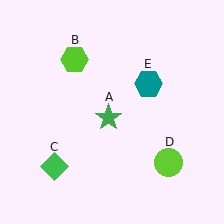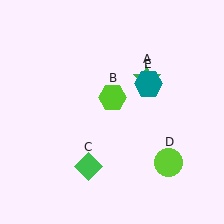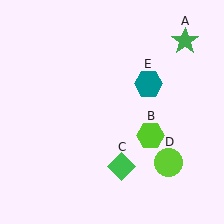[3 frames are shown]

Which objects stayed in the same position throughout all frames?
Lime circle (object D) and teal hexagon (object E) remained stationary.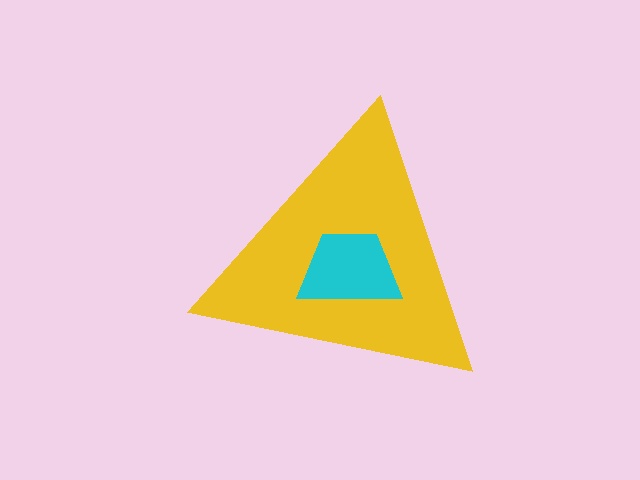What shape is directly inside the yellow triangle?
The cyan trapezoid.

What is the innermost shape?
The cyan trapezoid.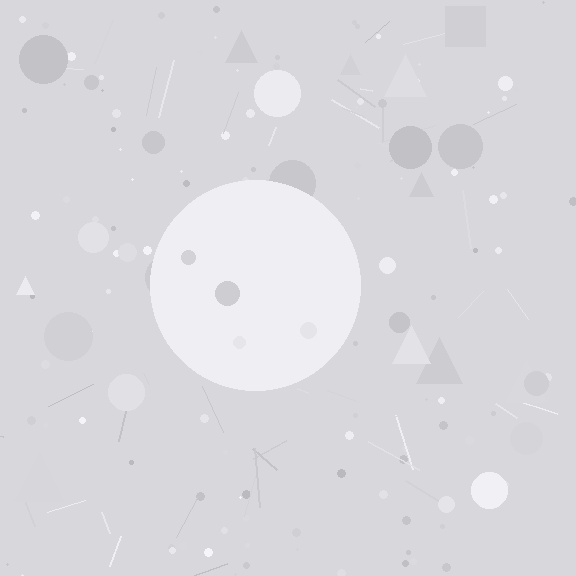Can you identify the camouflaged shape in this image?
The camouflaged shape is a circle.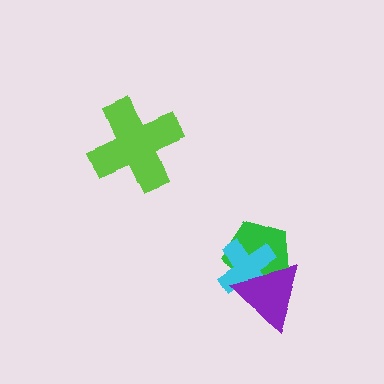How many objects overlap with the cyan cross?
2 objects overlap with the cyan cross.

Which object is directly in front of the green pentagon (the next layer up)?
The cyan cross is directly in front of the green pentagon.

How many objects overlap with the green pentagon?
2 objects overlap with the green pentagon.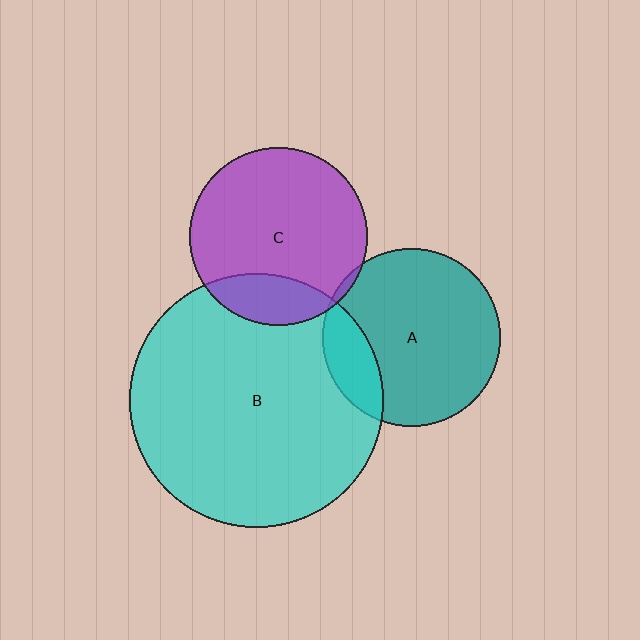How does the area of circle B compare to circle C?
Approximately 2.0 times.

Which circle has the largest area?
Circle B (cyan).